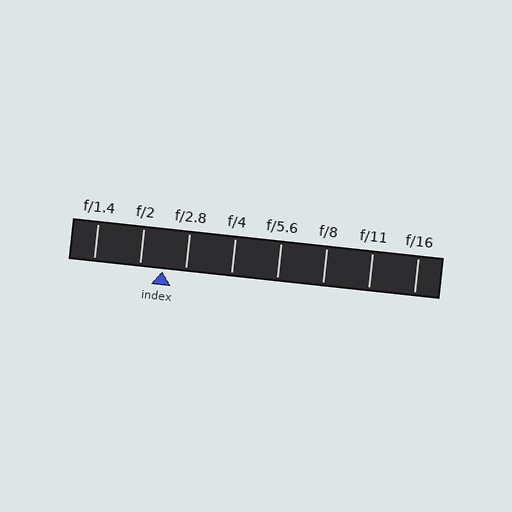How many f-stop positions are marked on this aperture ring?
There are 8 f-stop positions marked.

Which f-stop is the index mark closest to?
The index mark is closest to f/2.8.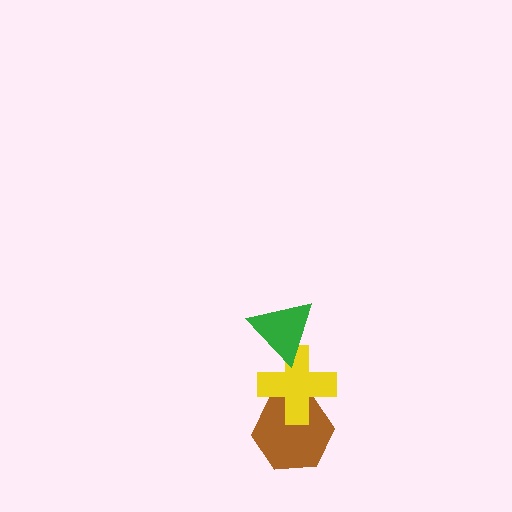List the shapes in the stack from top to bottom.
From top to bottom: the green triangle, the yellow cross, the brown hexagon.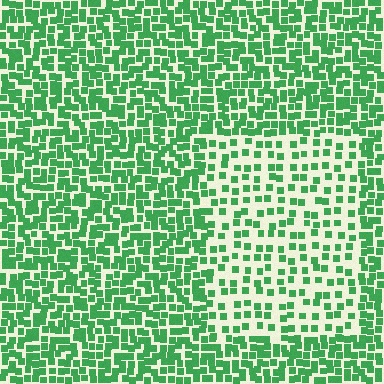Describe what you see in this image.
The image contains small green elements arranged at two different densities. A rectangle-shaped region is visible where the elements are less densely packed than the surrounding area.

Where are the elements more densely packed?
The elements are more densely packed outside the rectangle boundary.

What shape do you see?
I see a rectangle.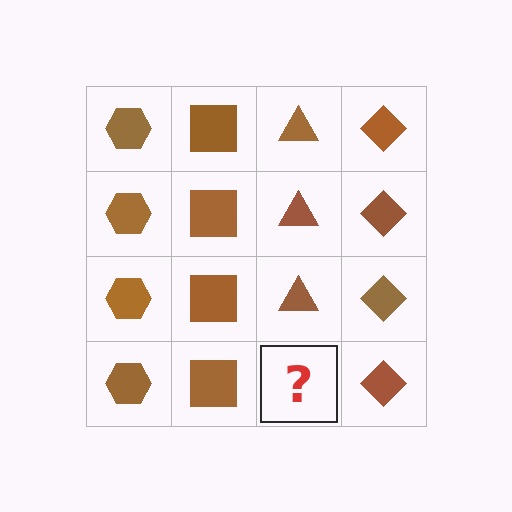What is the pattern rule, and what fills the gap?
The rule is that each column has a consistent shape. The gap should be filled with a brown triangle.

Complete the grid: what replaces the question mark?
The question mark should be replaced with a brown triangle.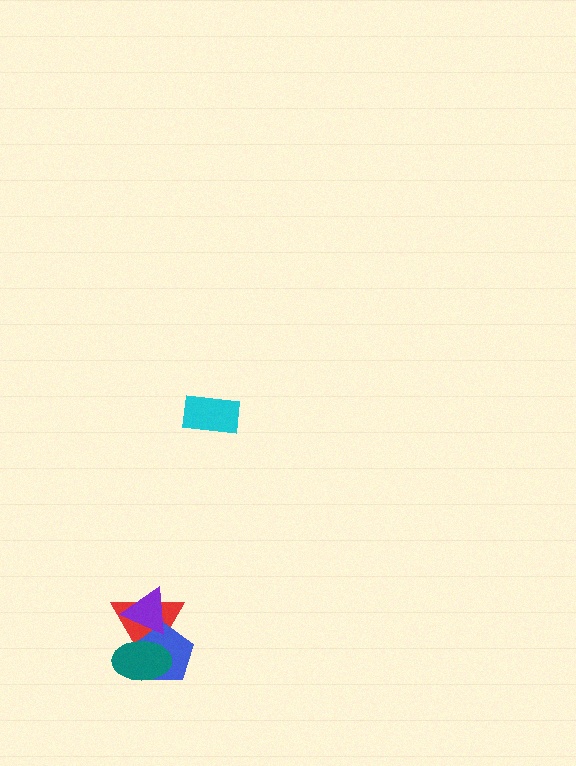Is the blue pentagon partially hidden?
Yes, it is partially covered by another shape.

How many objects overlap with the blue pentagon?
3 objects overlap with the blue pentagon.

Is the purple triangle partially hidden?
No, no other shape covers it.